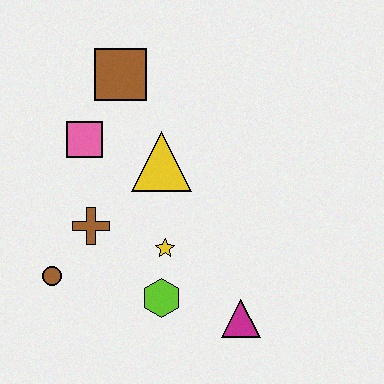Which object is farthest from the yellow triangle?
The magenta triangle is farthest from the yellow triangle.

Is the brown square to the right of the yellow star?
No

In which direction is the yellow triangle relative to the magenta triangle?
The yellow triangle is above the magenta triangle.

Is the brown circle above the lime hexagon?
Yes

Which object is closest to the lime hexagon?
The yellow star is closest to the lime hexagon.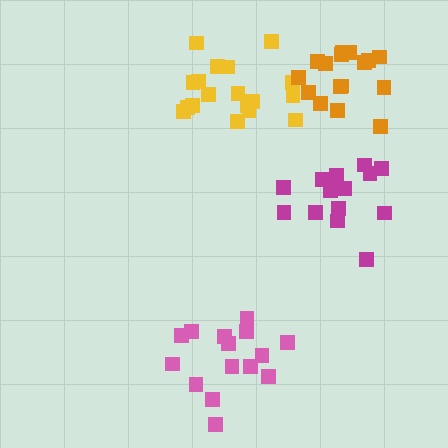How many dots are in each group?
Group 1: 18 dots, Group 2: 15 dots, Group 3: 14 dots, Group 4: 16 dots (63 total).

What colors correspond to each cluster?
The clusters are colored: yellow, pink, magenta, orange.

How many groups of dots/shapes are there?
There are 4 groups.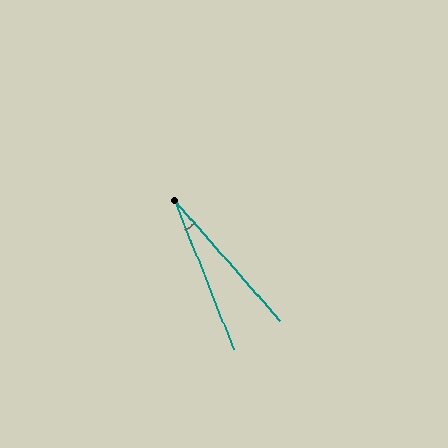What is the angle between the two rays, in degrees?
Approximately 19 degrees.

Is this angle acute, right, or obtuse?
It is acute.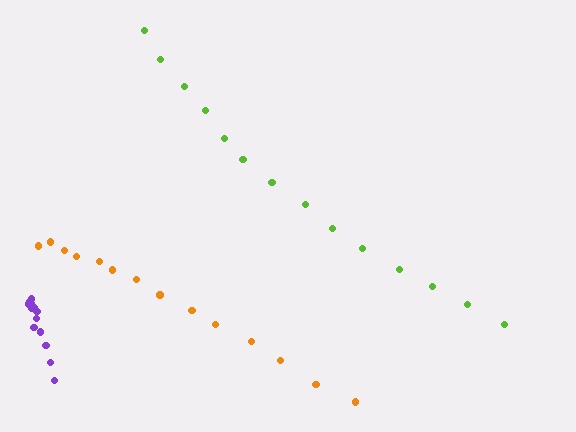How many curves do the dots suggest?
There are 3 distinct paths.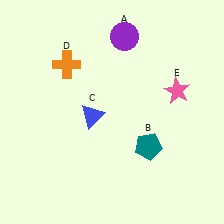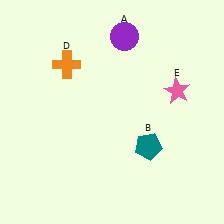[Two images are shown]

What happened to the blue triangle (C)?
The blue triangle (C) was removed in Image 2. It was in the bottom-left area of Image 1.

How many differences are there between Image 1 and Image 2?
There is 1 difference between the two images.